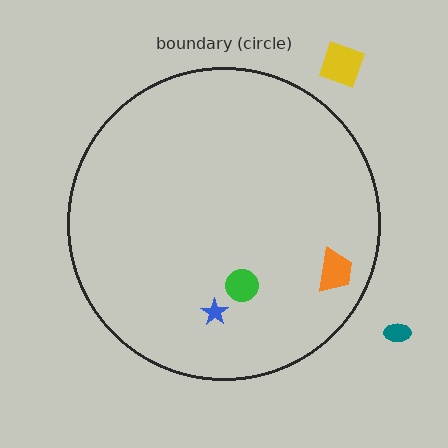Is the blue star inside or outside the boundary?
Inside.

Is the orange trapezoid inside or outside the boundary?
Inside.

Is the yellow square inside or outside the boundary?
Outside.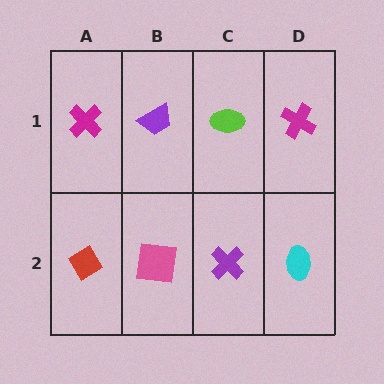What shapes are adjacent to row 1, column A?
A red diamond (row 2, column A), a purple trapezoid (row 1, column B).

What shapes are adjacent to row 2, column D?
A magenta cross (row 1, column D), a purple cross (row 2, column C).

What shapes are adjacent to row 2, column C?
A lime ellipse (row 1, column C), a pink square (row 2, column B), a cyan ellipse (row 2, column D).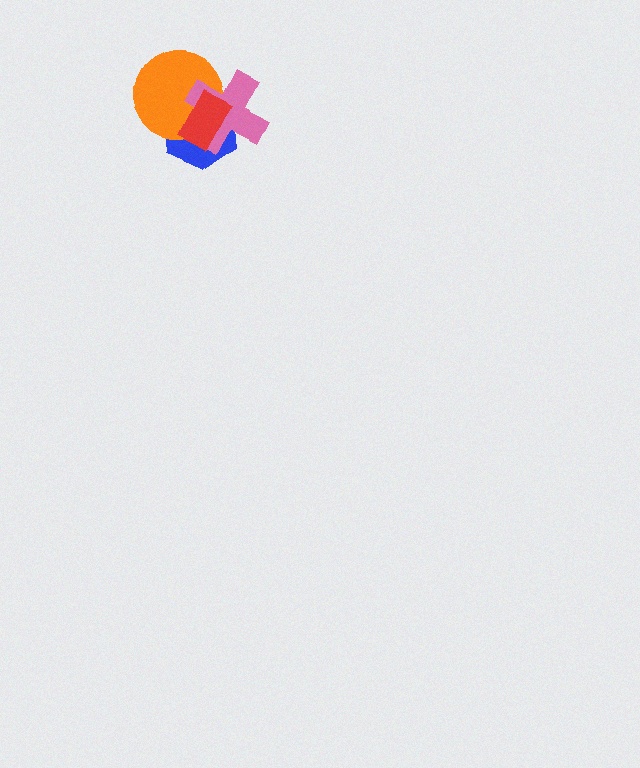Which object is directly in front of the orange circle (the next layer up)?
The pink cross is directly in front of the orange circle.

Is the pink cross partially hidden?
Yes, it is partially covered by another shape.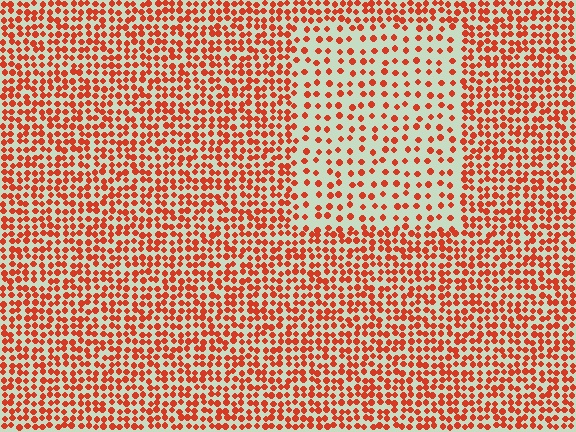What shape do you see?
I see a rectangle.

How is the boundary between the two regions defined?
The boundary is defined by a change in element density (approximately 2.1x ratio). All elements are the same color, size, and shape.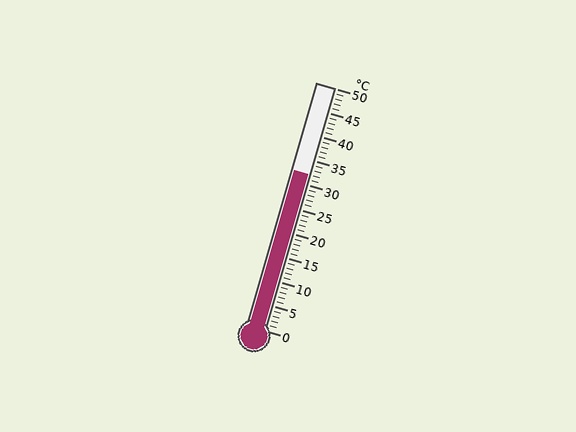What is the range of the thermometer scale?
The thermometer scale ranges from 0°C to 50°C.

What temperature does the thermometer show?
The thermometer shows approximately 32°C.